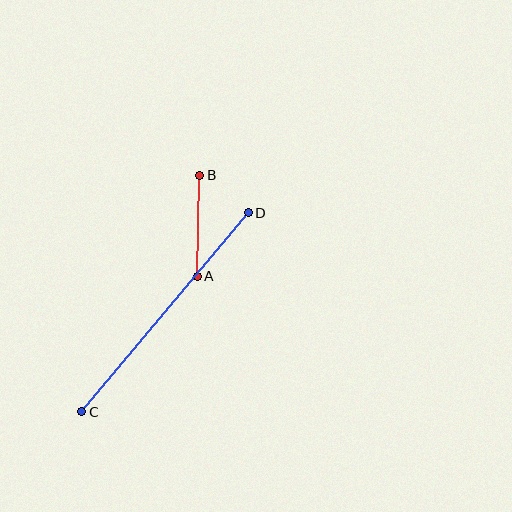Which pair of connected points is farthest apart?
Points C and D are farthest apart.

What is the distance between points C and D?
The distance is approximately 259 pixels.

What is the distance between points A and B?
The distance is approximately 101 pixels.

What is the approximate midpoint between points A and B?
The midpoint is at approximately (198, 226) pixels.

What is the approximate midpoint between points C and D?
The midpoint is at approximately (165, 312) pixels.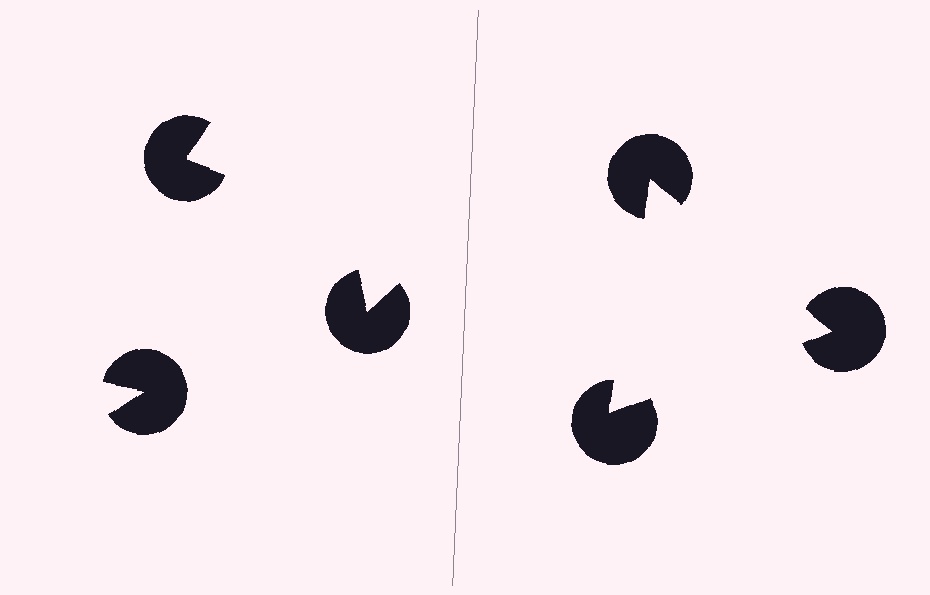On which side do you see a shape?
An illusory triangle appears on the right side. On the left side the wedge cuts are rotated, so no coherent shape forms.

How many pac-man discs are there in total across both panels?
6 — 3 on each side.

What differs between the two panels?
The pac-man discs are positioned identically on both sides; only the wedge orientations differ. On the right they align to a triangle; on the left they are misaligned.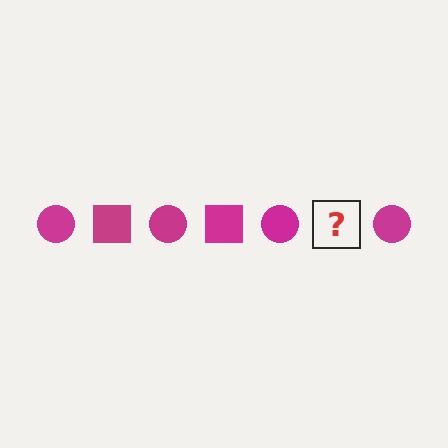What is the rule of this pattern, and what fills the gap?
The rule is that the pattern cycles through circle, square shapes in magenta. The gap should be filled with a magenta square.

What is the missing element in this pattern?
The missing element is a magenta square.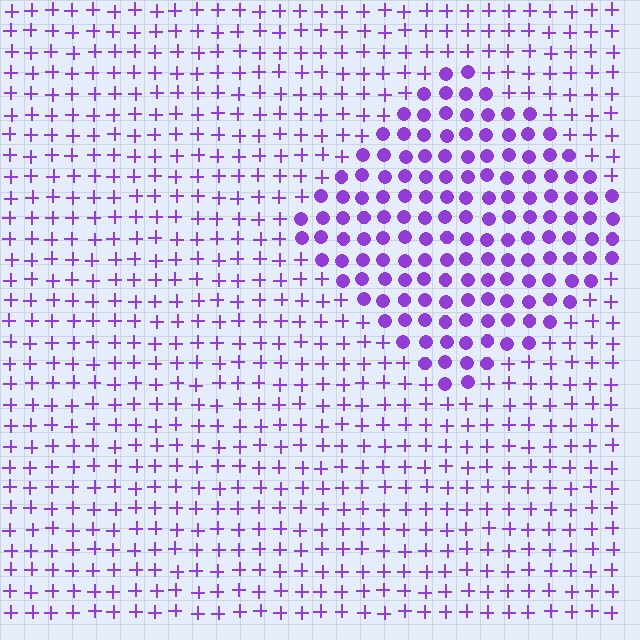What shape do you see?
I see a diamond.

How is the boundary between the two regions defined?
The boundary is defined by a change in element shape: circles inside vs. plus signs outside. All elements share the same color and spacing.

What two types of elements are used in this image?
The image uses circles inside the diamond region and plus signs outside it.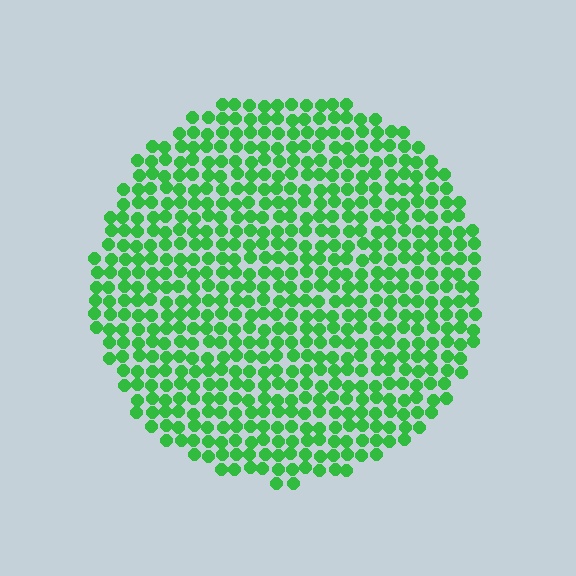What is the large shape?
The large shape is a circle.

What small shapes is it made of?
It is made of small circles.